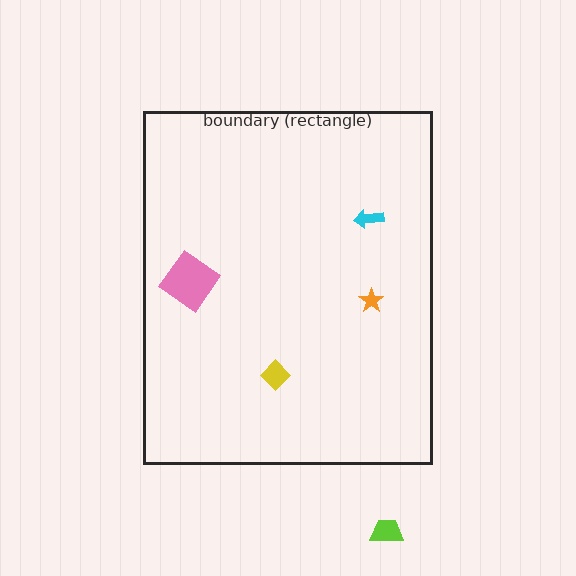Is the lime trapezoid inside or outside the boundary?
Outside.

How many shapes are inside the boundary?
4 inside, 1 outside.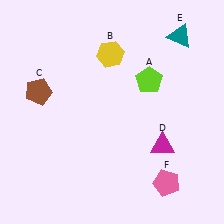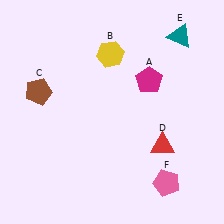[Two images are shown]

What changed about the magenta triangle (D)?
In Image 1, D is magenta. In Image 2, it changed to red.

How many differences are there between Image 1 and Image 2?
There are 2 differences between the two images.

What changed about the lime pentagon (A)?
In Image 1, A is lime. In Image 2, it changed to magenta.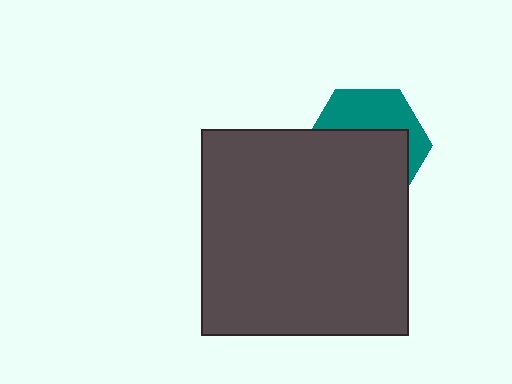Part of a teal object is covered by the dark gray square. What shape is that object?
It is a hexagon.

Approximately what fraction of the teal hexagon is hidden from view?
Roughly 61% of the teal hexagon is hidden behind the dark gray square.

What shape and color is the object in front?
The object in front is a dark gray square.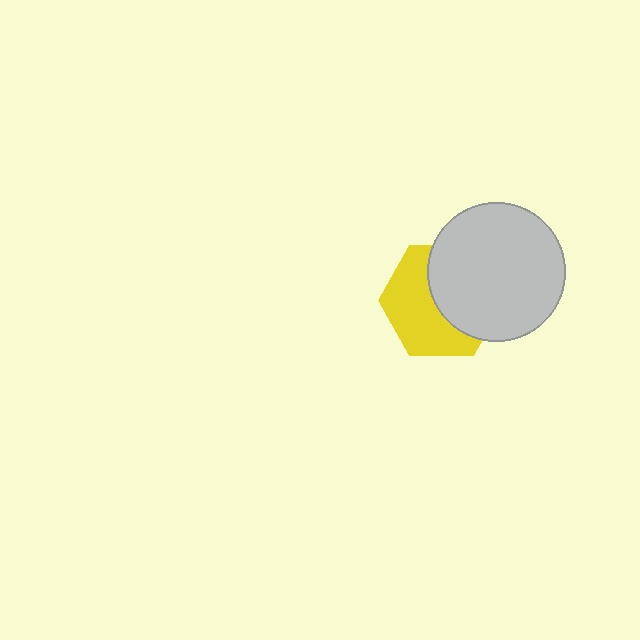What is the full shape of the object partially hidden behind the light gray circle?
The partially hidden object is a yellow hexagon.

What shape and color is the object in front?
The object in front is a light gray circle.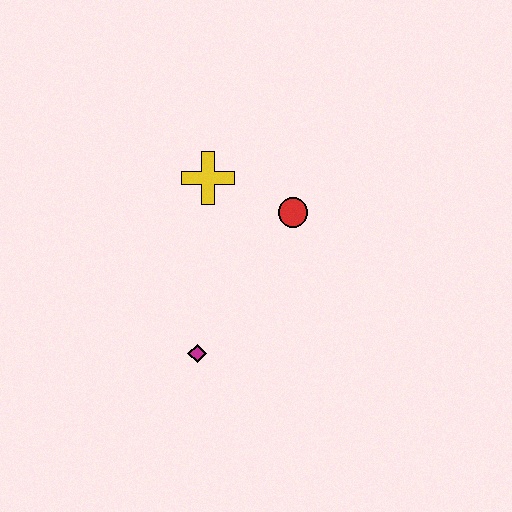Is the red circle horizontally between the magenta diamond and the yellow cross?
No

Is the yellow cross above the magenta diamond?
Yes